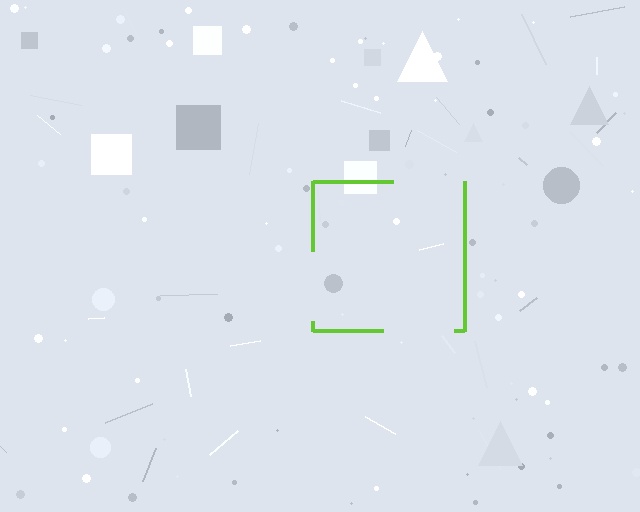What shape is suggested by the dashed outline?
The dashed outline suggests a square.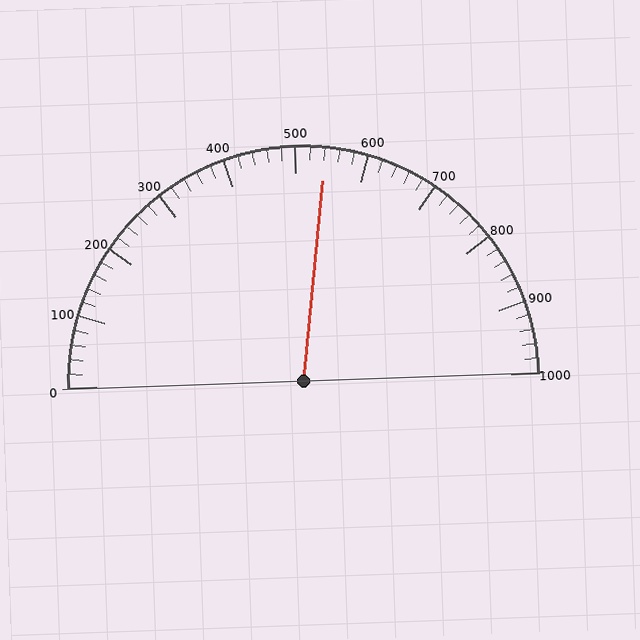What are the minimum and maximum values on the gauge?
The gauge ranges from 0 to 1000.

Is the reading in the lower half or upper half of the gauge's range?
The reading is in the upper half of the range (0 to 1000).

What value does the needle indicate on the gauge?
The needle indicates approximately 540.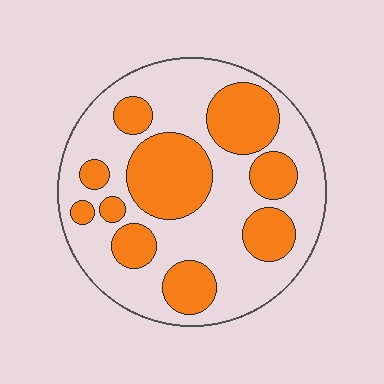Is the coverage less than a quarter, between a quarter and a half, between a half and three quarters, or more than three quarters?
Between a quarter and a half.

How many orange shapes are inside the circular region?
10.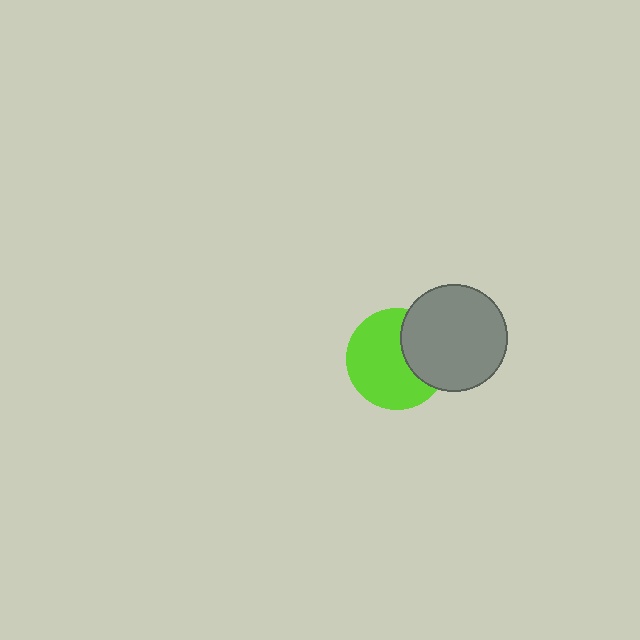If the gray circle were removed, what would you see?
You would see the complete lime circle.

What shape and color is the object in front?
The object in front is a gray circle.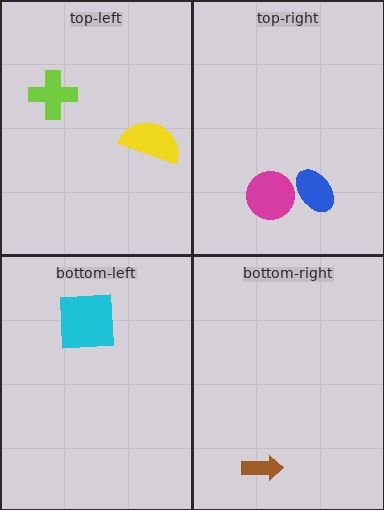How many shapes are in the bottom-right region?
1.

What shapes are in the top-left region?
The lime cross, the yellow semicircle.